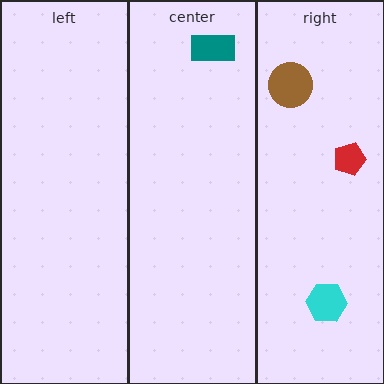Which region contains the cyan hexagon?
The right region.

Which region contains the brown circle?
The right region.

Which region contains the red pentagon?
The right region.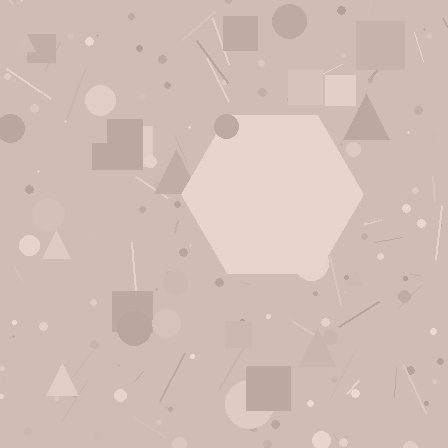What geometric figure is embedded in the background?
A hexagon is embedded in the background.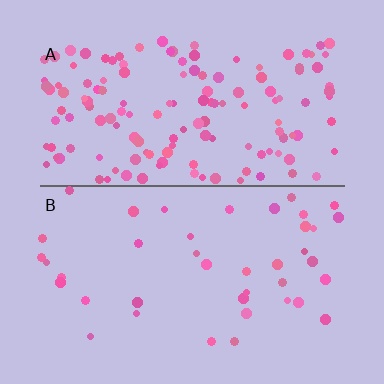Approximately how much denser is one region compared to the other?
Approximately 3.5× — region A over region B.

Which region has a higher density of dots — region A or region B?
A (the top).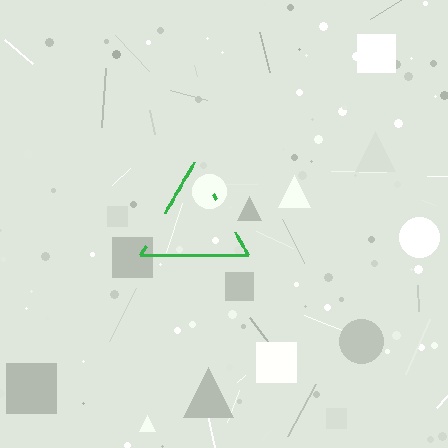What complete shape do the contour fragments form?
The contour fragments form a triangle.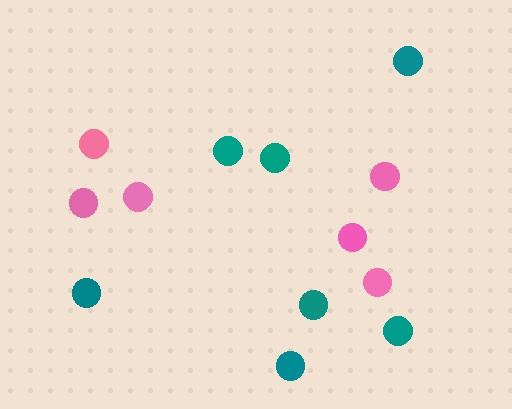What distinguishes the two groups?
There are 2 groups: one group of pink circles (6) and one group of teal circles (7).